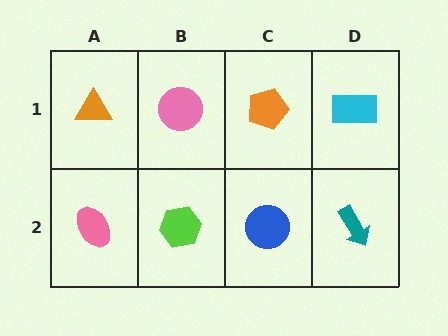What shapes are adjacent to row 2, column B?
A pink circle (row 1, column B), a pink ellipse (row 2, column A), a blue circle (row 2, column C).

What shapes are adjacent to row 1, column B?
A lime hexagon (row 2, column B), an orange triangle (row 1, column A), an orange pentagon (row 1, column C).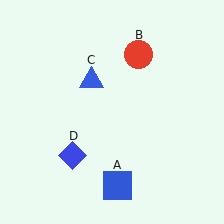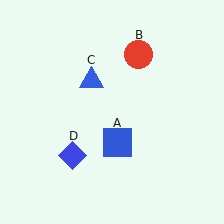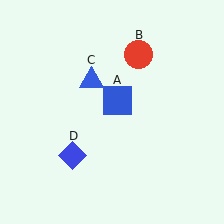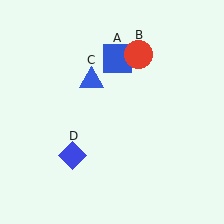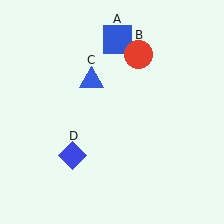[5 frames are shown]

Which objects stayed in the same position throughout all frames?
Red circle (object B) and blue triangle (object C) and blue diamond (object D) remained stationary.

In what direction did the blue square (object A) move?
The blue square (object A) moved up.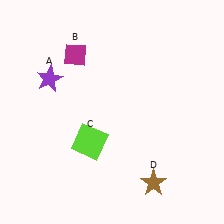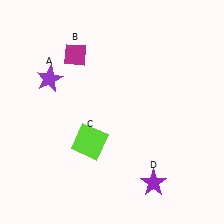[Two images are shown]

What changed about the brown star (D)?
In Image 1, D is brown. In Image 2, it changed to purple.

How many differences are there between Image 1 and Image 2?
There is 1 difference between the two images.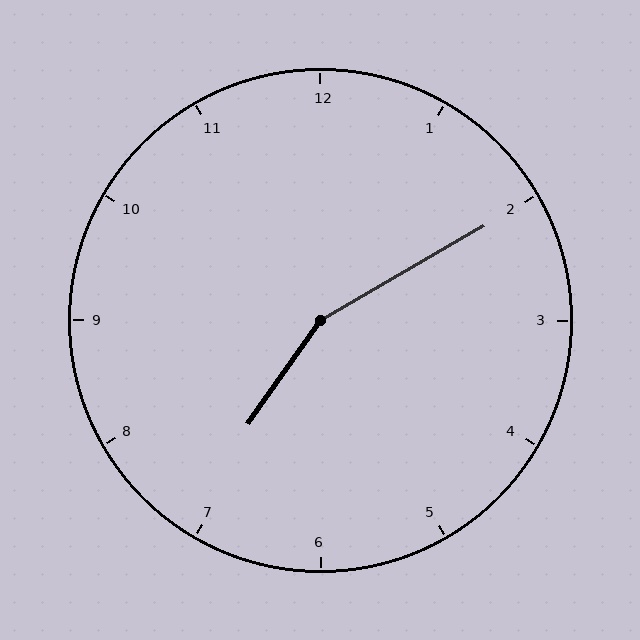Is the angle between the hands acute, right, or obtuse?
It is obtuse.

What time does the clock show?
7:10.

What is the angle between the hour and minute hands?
Approximately 155 degrees.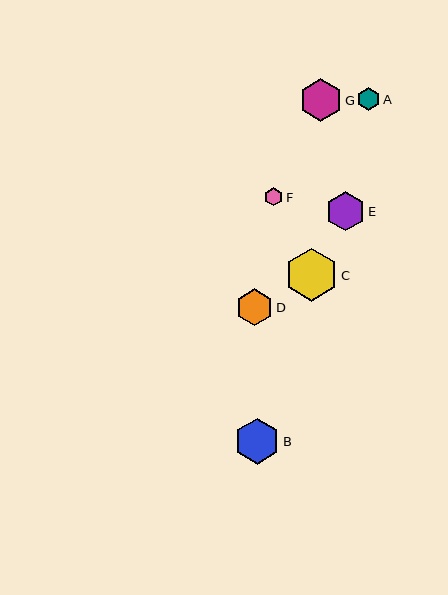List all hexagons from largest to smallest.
From largest to smallest: C, B, G, E, D, A, F.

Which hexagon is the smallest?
Hexagon F is the smallest with a size of approximately 18 pixels.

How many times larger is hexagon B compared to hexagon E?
Hexagon B is approximately 1.2 times the size of hexagon E.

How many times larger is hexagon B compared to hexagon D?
Hexagon B is approximately 1.2 times the size of hexagon D.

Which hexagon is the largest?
Hexagon C is the largest with a size of approximately 53 pixels.